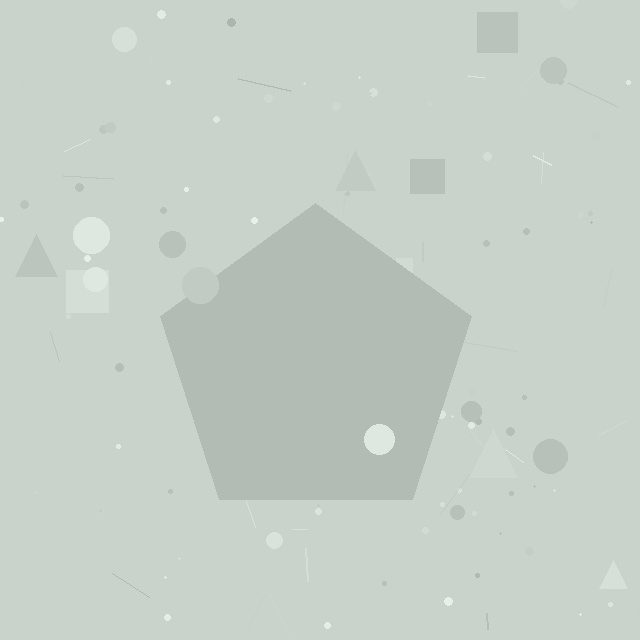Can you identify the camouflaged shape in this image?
The camouflaged shape is a pentagon.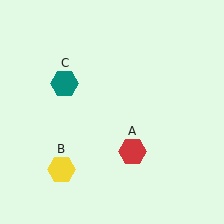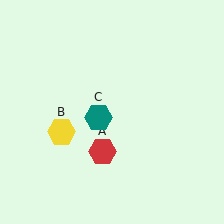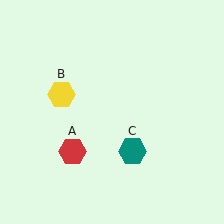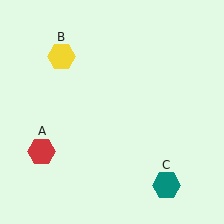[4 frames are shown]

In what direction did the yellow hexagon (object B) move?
The yellow hexagon (object B) moved up.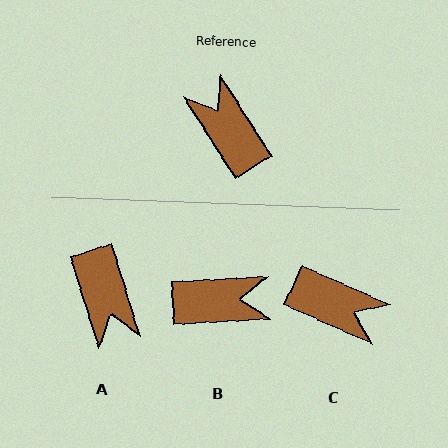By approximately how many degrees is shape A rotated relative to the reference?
Approximately 165 degrees counter-clockwise.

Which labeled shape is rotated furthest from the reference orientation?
A, about 165 degrees away.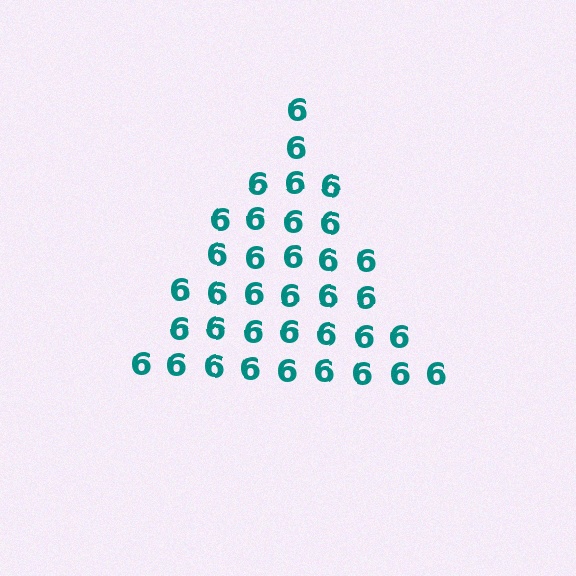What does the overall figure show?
The overall figure shows a triangle.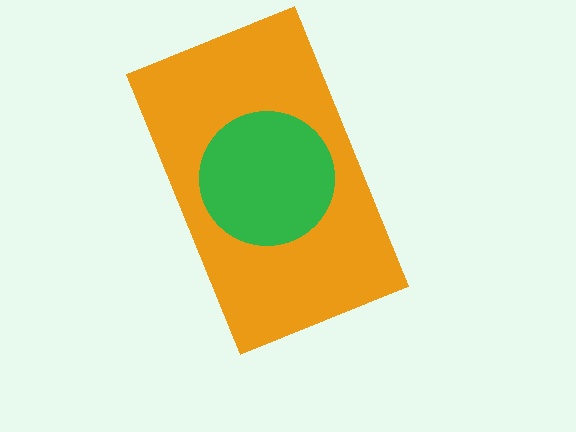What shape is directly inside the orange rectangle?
The green circle.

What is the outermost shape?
The orange rectangle.